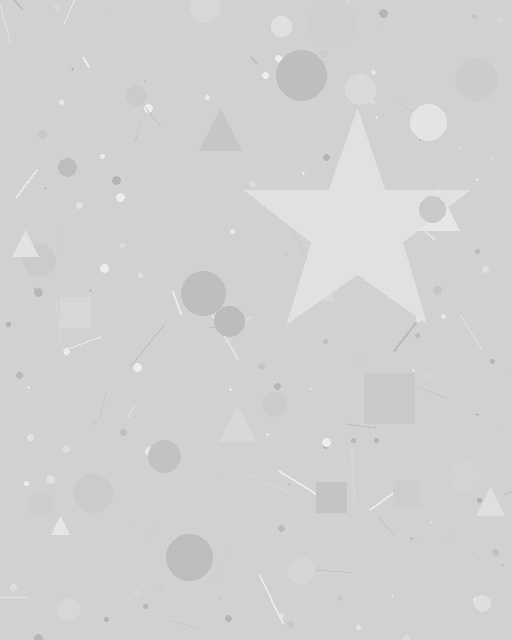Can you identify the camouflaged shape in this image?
The camouflaged shape is a star.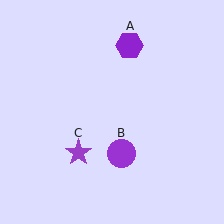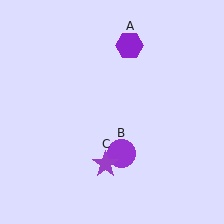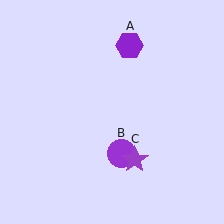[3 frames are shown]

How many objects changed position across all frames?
1 object changed position: purple star (object C).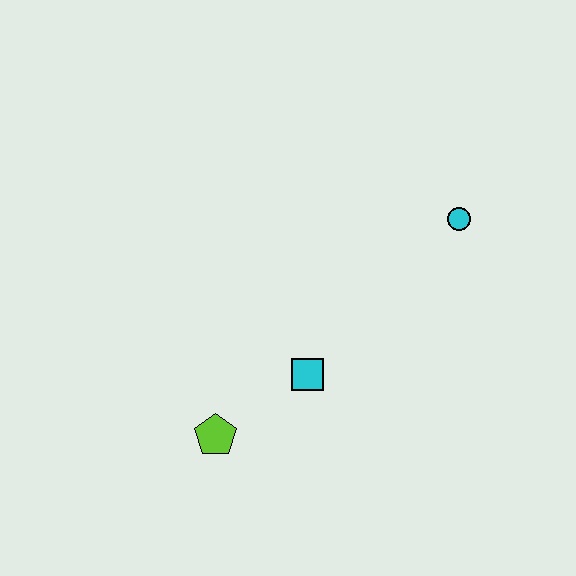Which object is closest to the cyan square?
The lime pentagon is closest to the cyan square.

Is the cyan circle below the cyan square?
No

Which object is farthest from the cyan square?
The cyan circle is farthest from the cyan square.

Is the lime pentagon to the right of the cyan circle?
No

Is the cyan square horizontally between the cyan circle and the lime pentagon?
Yes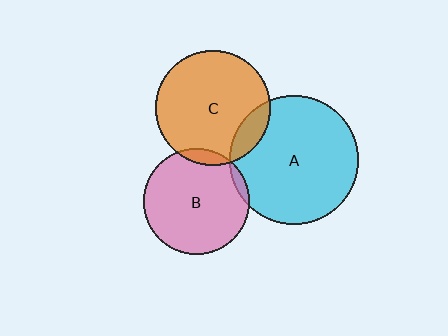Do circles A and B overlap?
Yes.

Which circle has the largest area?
Circle A (cyan).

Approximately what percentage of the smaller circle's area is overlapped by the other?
Approximately 5%.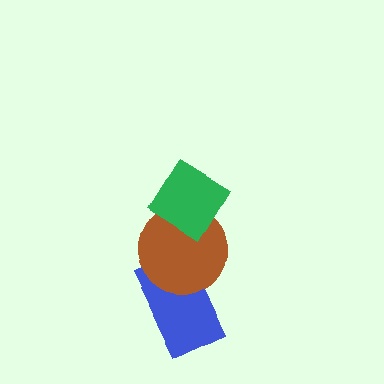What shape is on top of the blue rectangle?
The brown circle is on top of the blue rectangle.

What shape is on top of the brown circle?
The green diamond is on top of the brown circle.